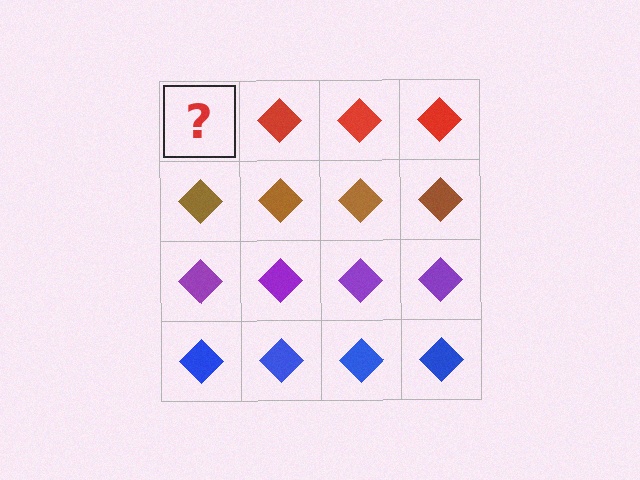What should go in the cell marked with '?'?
The missing cell should contain a red diamond.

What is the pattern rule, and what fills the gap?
The rule is that each row has a consistent color. The gap should be filled with a red diamond.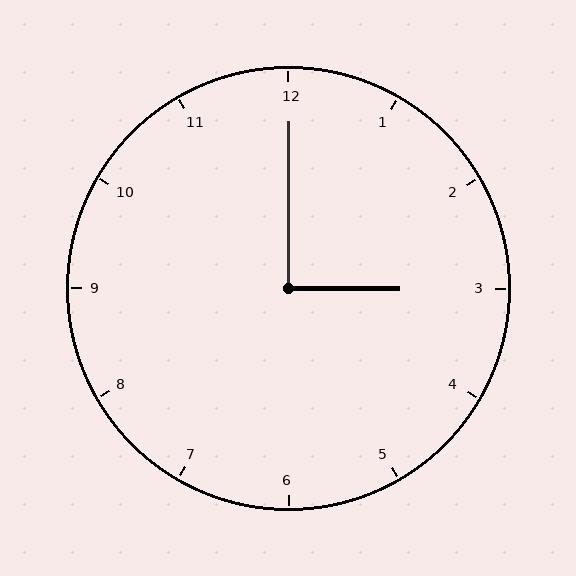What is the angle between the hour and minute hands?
Approximately 90 degrees.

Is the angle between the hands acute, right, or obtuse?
It is right.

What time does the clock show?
3:00.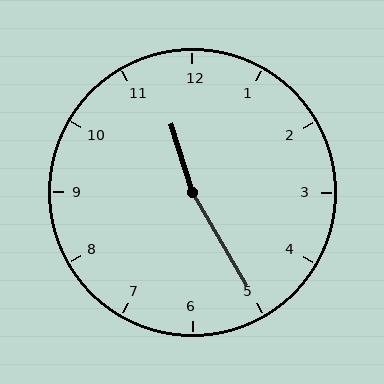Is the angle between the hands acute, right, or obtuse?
It is obtuse.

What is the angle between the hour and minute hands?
Approximately 168 degrees.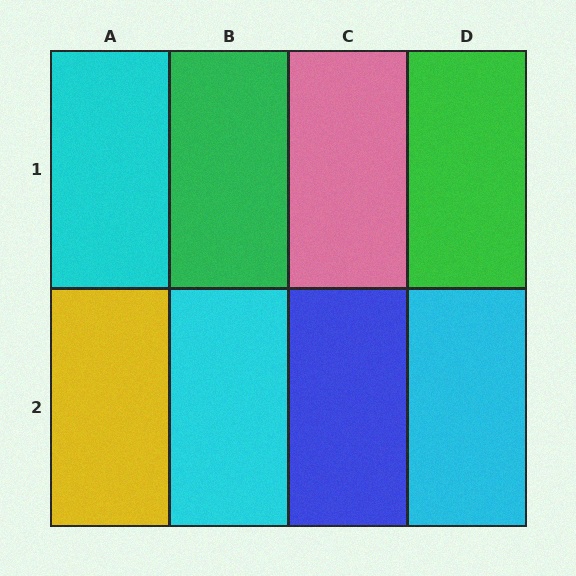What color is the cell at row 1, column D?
Green.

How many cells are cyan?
3 cells are cyan.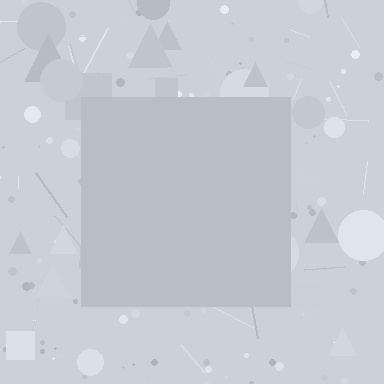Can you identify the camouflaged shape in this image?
The camouflaged shape is a square.